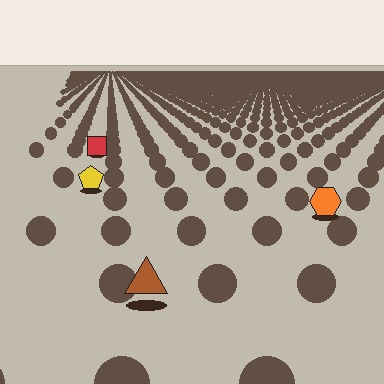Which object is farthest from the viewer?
The red square is farthest from the viewer. It appears smaller and the ground texture around it is denser.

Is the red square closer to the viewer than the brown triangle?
No. The brown triangle is closer — you can tell from the texture gradient: the ground texture is coarser near it.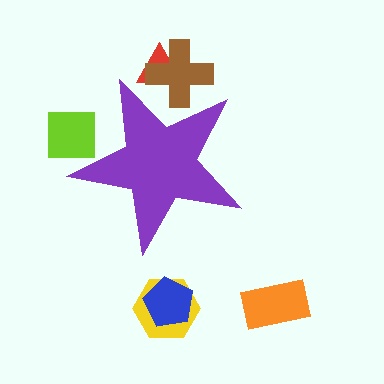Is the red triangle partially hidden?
Yes, the red triangle is partially hidden behind the purple star.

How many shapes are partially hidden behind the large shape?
3 shapes are partially hidden.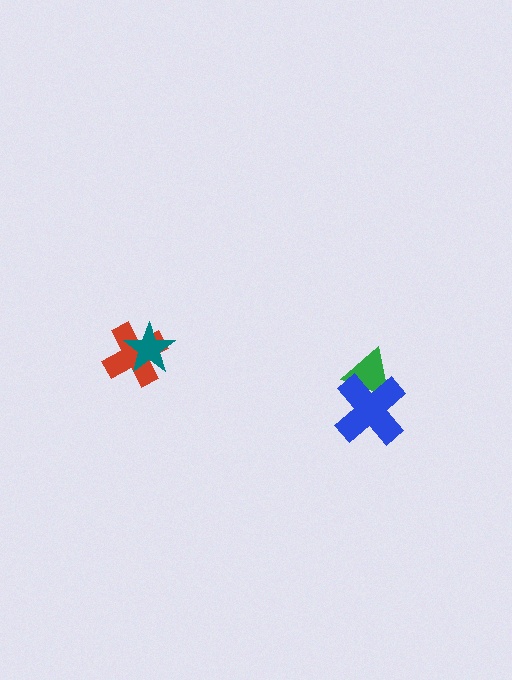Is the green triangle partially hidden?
Yes, it is partially covered by another shape.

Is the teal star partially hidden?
No, no other shape covers it.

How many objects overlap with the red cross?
1 object overlaps with the red cross.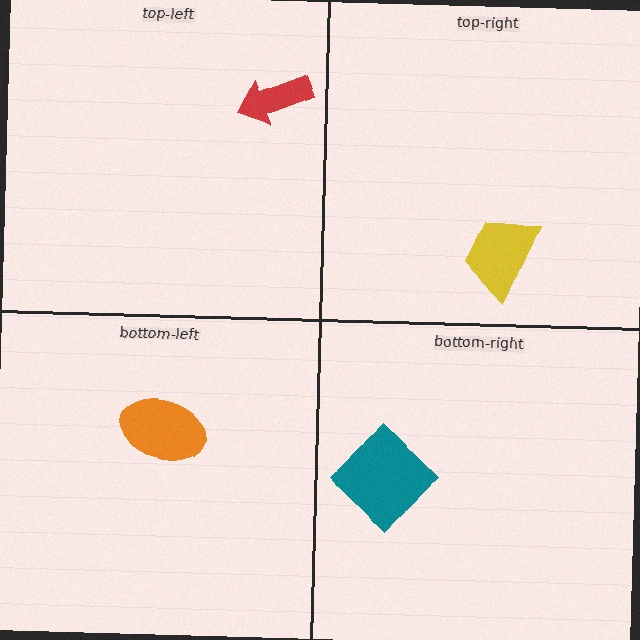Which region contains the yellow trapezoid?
The top-right region.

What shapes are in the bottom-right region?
The teal diamond.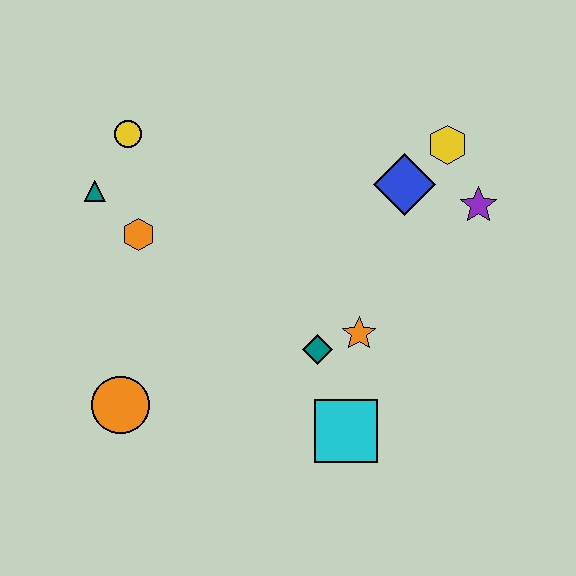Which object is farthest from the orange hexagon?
The purple star is farthest from the orange hexagon.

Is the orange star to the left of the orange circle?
No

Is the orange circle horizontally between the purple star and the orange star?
No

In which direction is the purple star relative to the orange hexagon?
The purple star is to the right of the orange hexagon.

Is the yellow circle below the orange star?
No